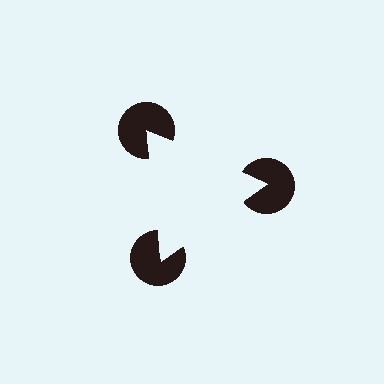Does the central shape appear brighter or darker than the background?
It typically appears slightly brighter than the background, even though no actual brightness change is drawn.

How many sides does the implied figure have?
3 sides.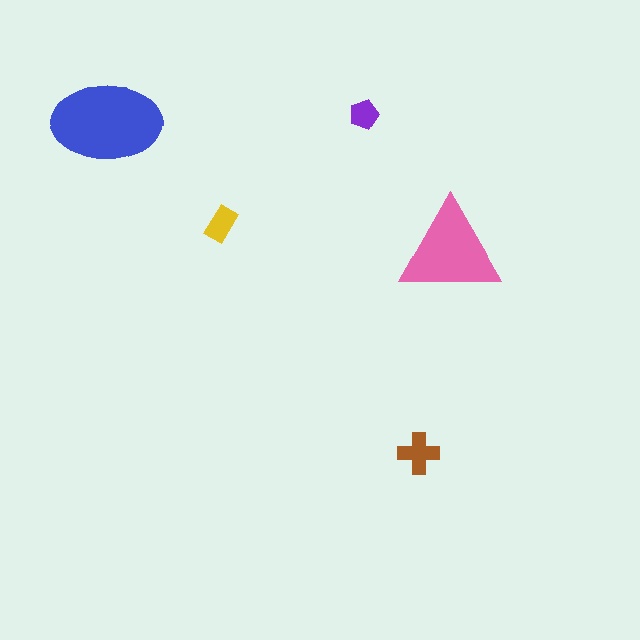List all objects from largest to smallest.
The blue ellipse, the pink triangle, the brown cross, the yellow rectangle, the purple pentagon.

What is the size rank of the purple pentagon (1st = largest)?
5th.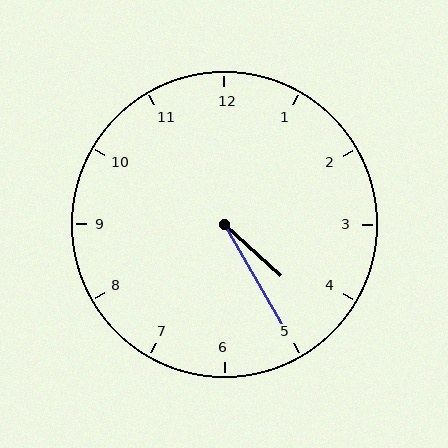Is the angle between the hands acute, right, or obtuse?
It is acute.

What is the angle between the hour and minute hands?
Approximately 18 degrees.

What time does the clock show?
4:25.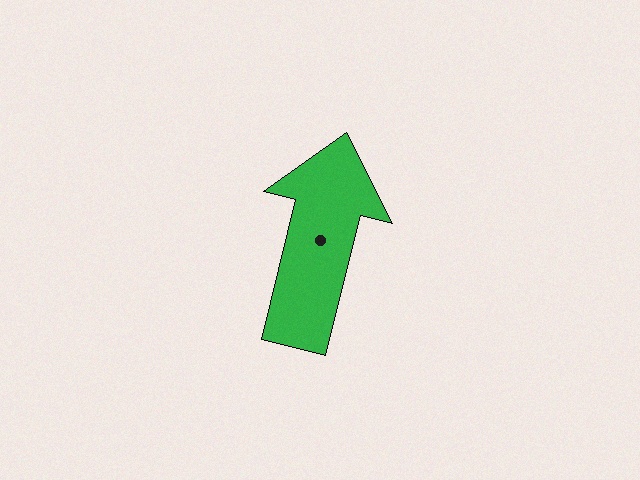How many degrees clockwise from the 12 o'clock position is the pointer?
Approximately 14 degrees.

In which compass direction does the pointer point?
North.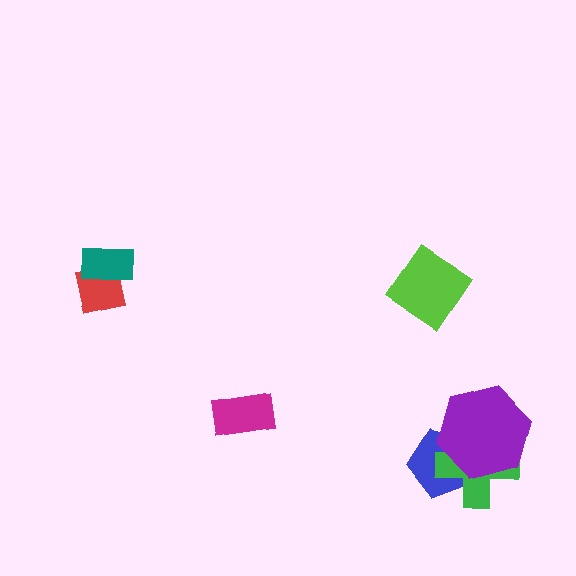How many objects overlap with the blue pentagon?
2 objects overlap with the blue pentagon.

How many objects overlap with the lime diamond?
0 objects overlap with the lime diamond.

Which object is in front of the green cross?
The purple hexagon is in front of the green cross.